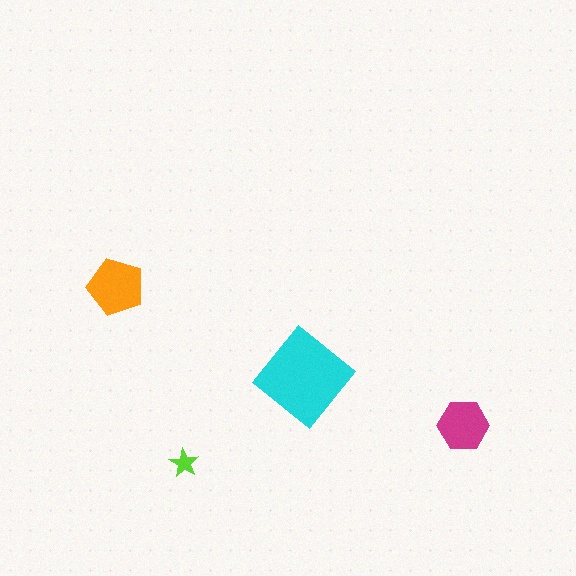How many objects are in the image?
There are 4 objects in the image.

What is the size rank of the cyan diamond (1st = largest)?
1st.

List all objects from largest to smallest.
The cyan diamond, the orange pentagon, the magenta hexagon, the lime star.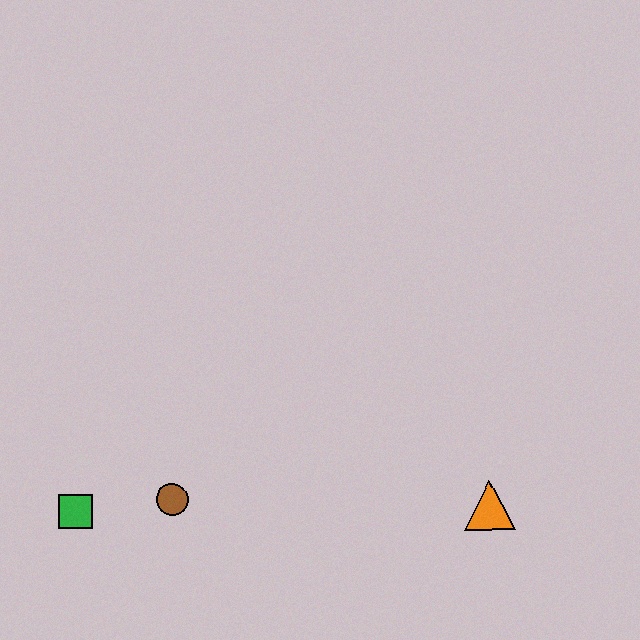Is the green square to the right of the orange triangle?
No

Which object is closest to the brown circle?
The green square is closest to the brown circle.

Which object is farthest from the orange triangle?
The green square is farthest from the orange triangle.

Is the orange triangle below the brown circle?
Yes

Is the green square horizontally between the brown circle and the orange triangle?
No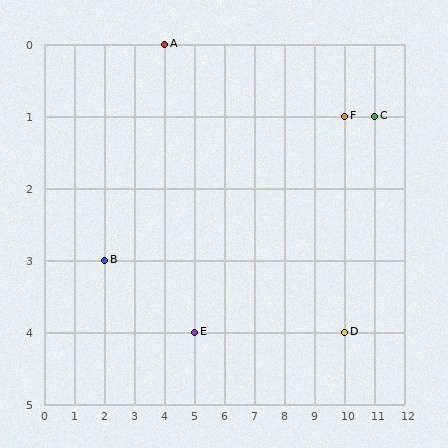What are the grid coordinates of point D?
Point D is at grid coordinates (10, 4).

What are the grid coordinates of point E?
Point E is at grid coordinates (5, 4).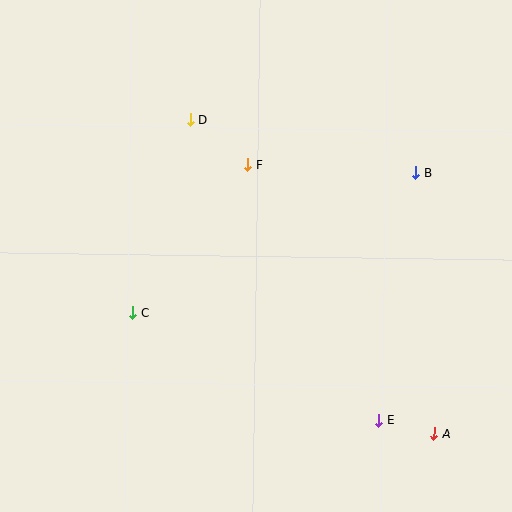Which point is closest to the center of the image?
Point F at (248, 165) is closest to the center.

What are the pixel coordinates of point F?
Point F is at (248, 165).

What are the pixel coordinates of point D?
Point D is at (190, 120).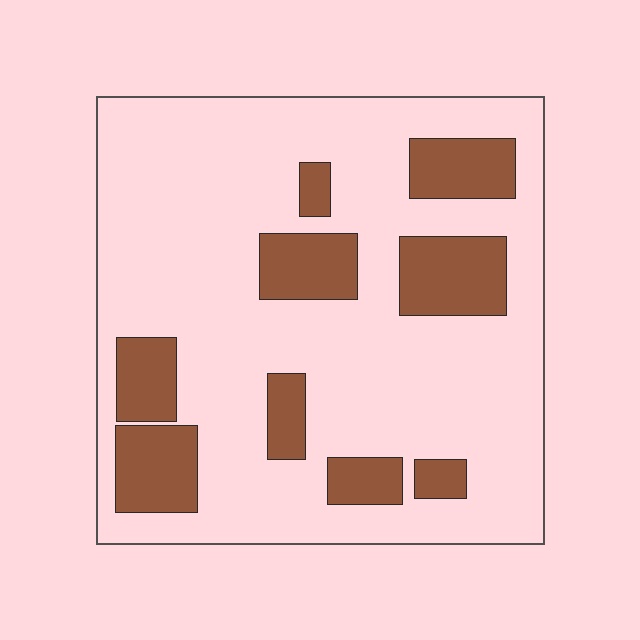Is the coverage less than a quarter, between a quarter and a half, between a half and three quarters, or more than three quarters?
Less than a quarter.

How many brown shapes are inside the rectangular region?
9.